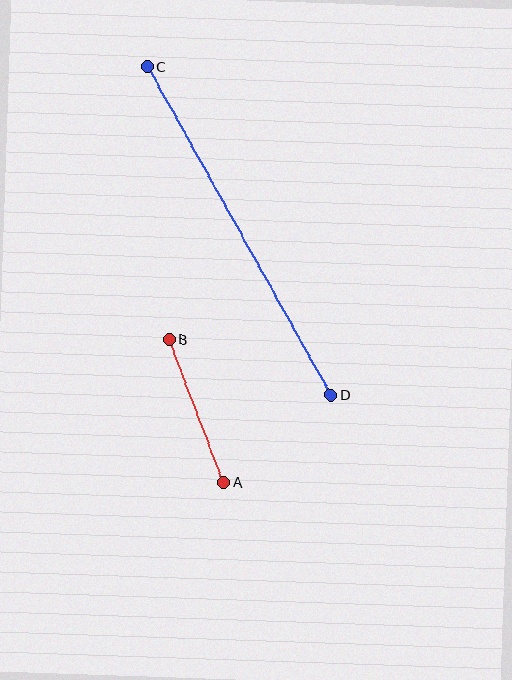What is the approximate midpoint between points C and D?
The midpoint is at approximately (239, 231) pixels.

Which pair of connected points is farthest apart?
Points C and D are farthest apart.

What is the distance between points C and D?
The distance is approximately 376 pixels.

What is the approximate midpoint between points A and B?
The midpoint is at approximately (197, 411) pixels.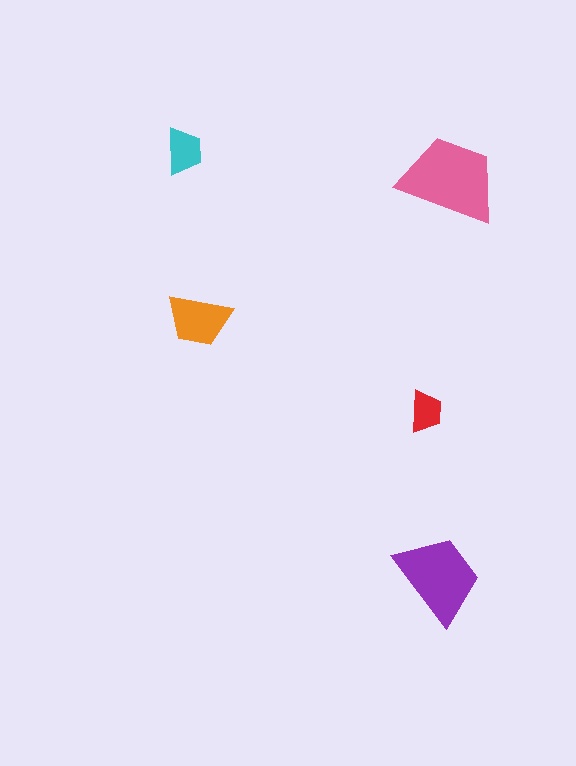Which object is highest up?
The cyan trapezoid is topmost.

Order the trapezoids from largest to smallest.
the pink one, the purple one, the orange one, the cyan one, the red one.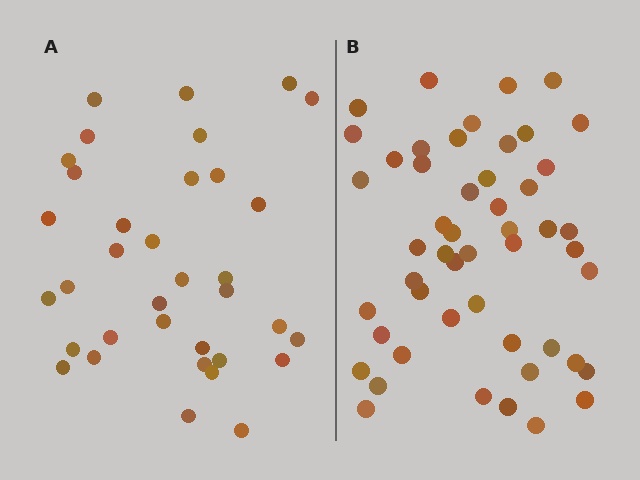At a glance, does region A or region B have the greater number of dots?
Region B (the right region) has more dots.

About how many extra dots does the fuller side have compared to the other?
Region B has approximately 15 more dots than region A.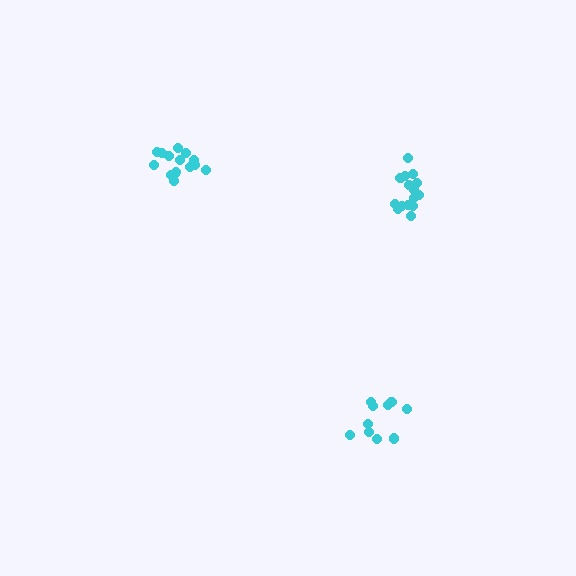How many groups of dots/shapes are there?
There are 3 groups.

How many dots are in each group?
Group 1: 10 dots, Group 2: 15 dots, Group 3: 15 dots (40 total).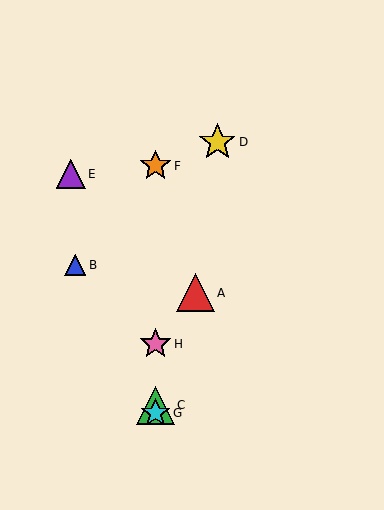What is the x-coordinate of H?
Object H is at x≈156.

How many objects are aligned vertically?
4 objects (C, F, G, H) are aligned vertically.